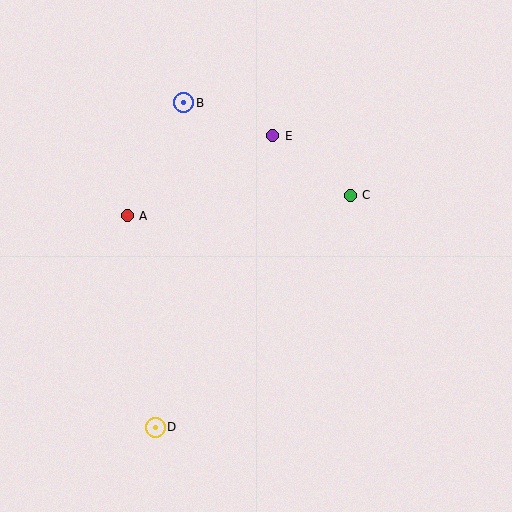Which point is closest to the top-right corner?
Point C is closest to the top-right corner.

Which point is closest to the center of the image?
Point C at (350, 195) is closest to the center.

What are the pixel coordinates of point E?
Point E is at (273, 136).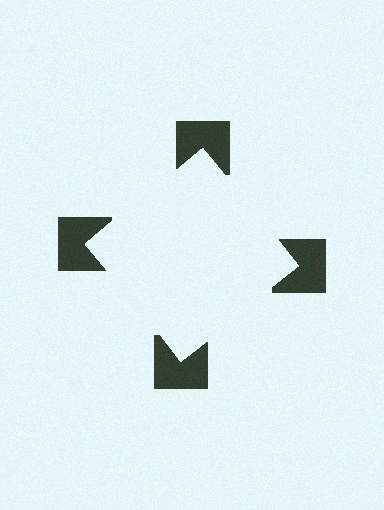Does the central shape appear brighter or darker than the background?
It typically appears slightly brighter than the background, even though no actual brightness change is drawn.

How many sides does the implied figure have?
4 sides.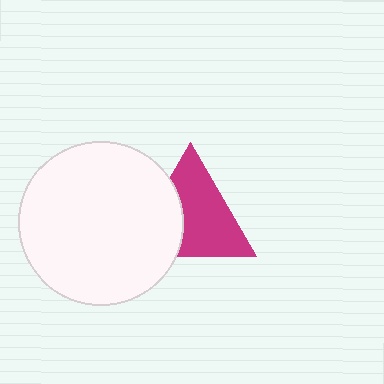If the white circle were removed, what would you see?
You would see the complete magenta triangle.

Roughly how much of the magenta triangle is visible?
Most of it is visible (roughly 65%).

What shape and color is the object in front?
The object in front is a white circle.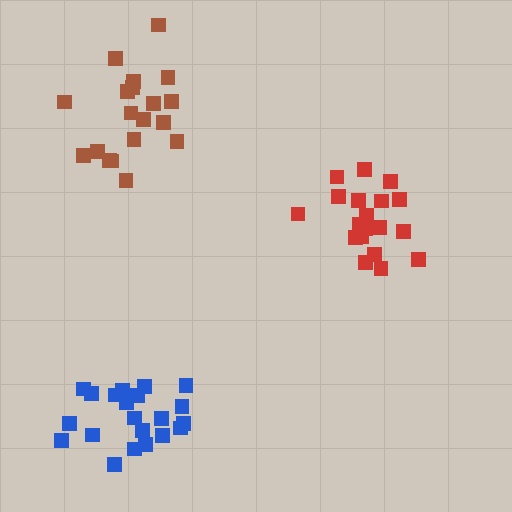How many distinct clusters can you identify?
There are 3 distinct clusters.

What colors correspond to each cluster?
The clusters are colored: blue, brown, red.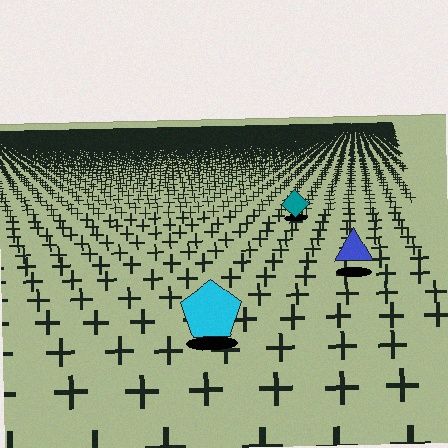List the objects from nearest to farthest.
From nearest to farthest: the cyan pentagon, the blue triangle, the teal diamond.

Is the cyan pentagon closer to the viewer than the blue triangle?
Yes. The cyan pentagon is closer — you can tell from the texture gradient: the ground texture is coarser near it.